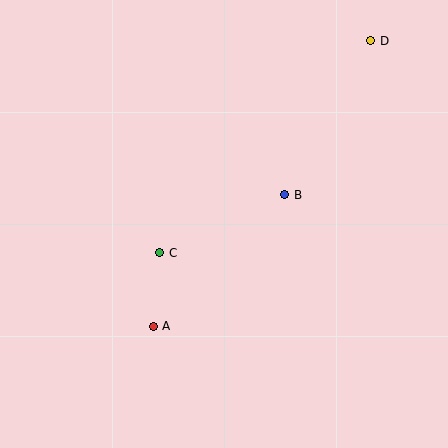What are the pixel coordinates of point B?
Point B is at (285, 195).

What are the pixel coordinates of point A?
Point A is at (153, 327).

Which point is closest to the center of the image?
Point B at (285, 195) is closest to the center.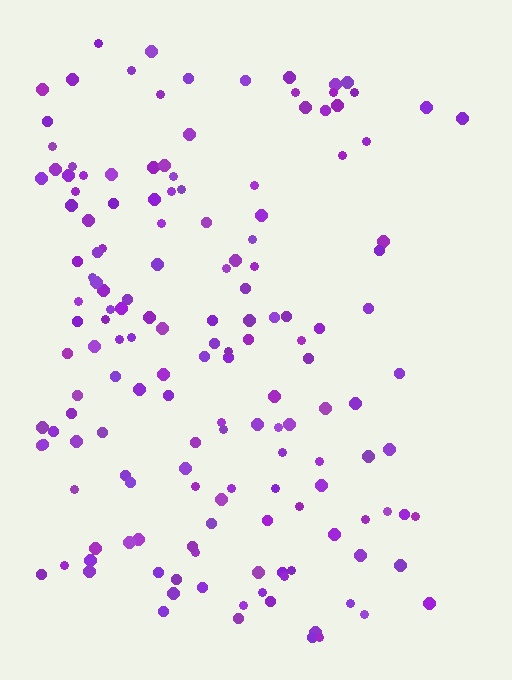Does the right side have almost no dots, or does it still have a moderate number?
Still a moderate number, just noticeably fewer than the left.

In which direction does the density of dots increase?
From right to left, with the left side densest.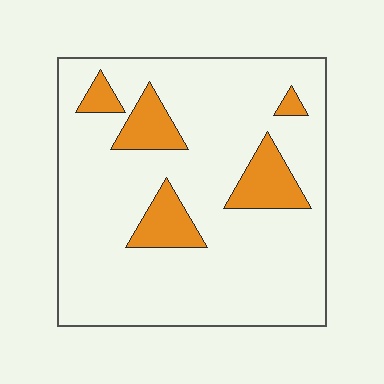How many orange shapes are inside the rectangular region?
5.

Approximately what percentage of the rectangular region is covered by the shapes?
Approximately 15%.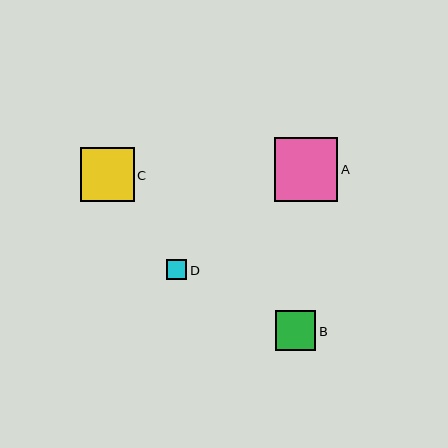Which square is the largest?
Square A is the largest with a size of approximately 64 pixels.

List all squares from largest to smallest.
From largest to smallest: A, C, B, D.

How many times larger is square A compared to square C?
Square A is approximately 1.2 times the size of square C.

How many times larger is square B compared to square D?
Square B is approximately 2.0 times the size of square D.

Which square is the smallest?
Square D is the smallest with a size of approximately 20 pixels.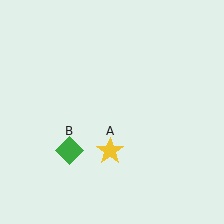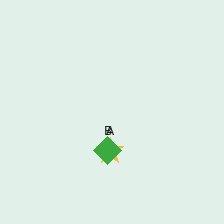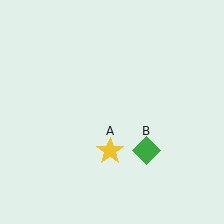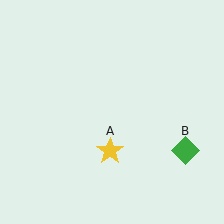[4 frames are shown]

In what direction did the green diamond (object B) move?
The green diamond (object B) moved right.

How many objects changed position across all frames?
1 object changed position: green diamond (object B).